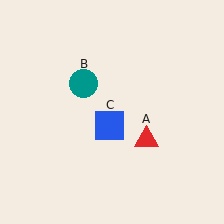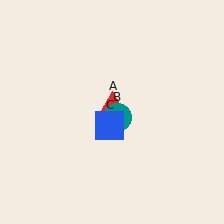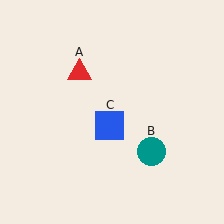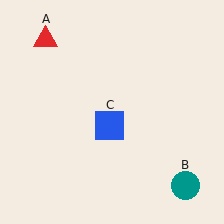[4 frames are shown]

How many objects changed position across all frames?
2 objects changed position: red triangle (object A), teal circle (object B).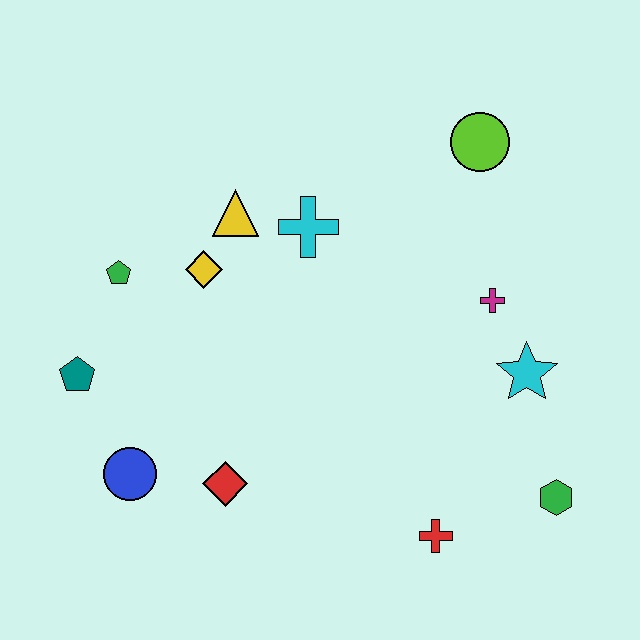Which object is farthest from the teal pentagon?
The green hexagon is farthest from the teal pentagon.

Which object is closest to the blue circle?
The red diamond is closest to the blue circle.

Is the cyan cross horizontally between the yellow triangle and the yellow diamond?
No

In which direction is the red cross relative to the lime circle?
The red cross is below the lime circle.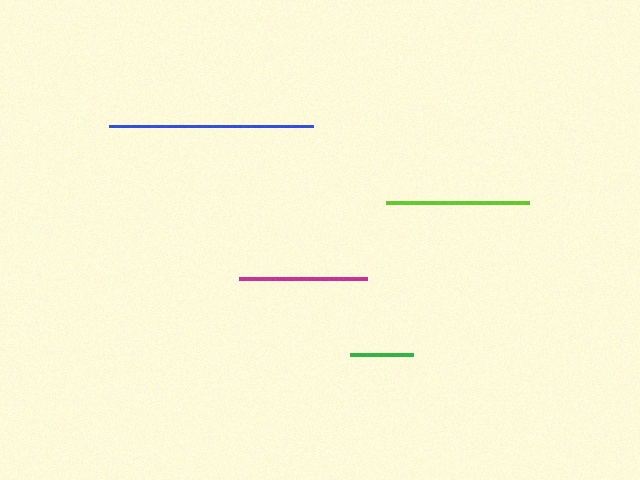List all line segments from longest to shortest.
From longest to shortest: blue, lime, magenta, green.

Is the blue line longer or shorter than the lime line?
The blue line is longer than the lime line.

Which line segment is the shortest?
The green line is the shortest at approximately 63 pixels.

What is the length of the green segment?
The green segment is approximately 63 pixels long.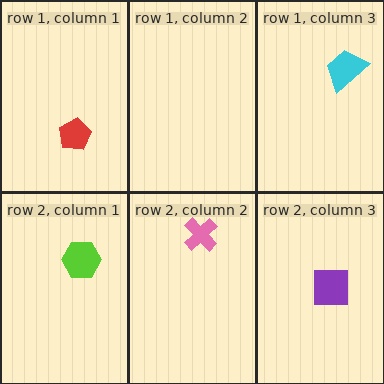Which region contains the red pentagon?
The row 1, column 1 region.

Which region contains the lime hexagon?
The row 2, column 1 region.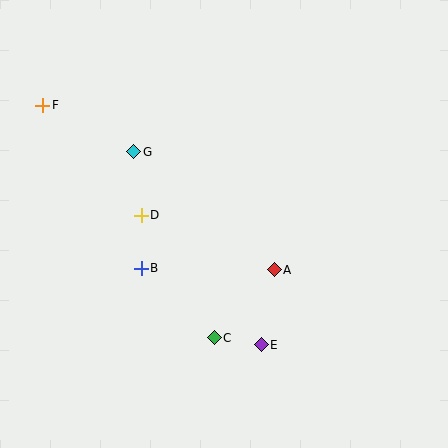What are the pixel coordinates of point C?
Point C is at (214, 338).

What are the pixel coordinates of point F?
Point F is at (43, 105).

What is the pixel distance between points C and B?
The distance between C and B is 101 pixels.